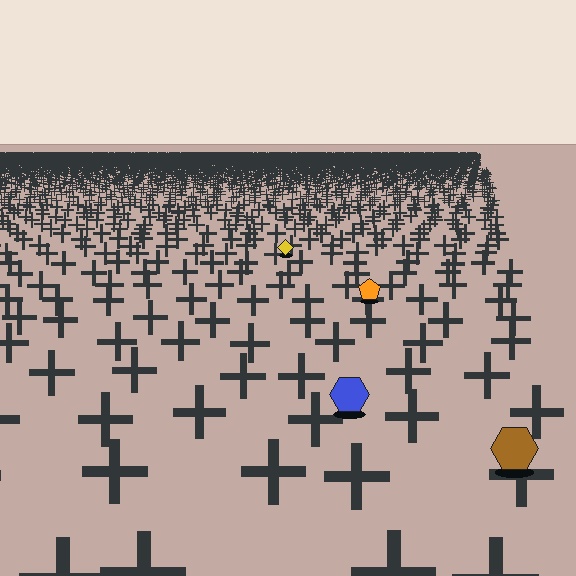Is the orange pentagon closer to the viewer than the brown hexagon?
No. The brown hexagon is closer — you can tell from the texture gradient: the ground texture is coarser near it.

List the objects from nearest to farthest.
From nearest to farthest: the brown hexagon, the blue hexagon, the orange pentagon, the yellow diamond.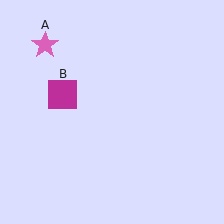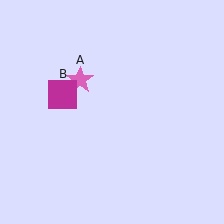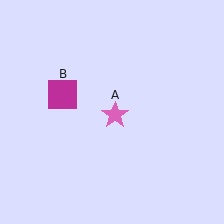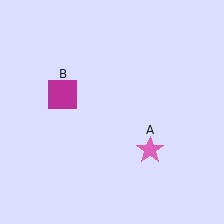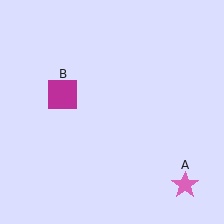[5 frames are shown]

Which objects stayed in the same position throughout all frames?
Magenta square (object B) remained stationary.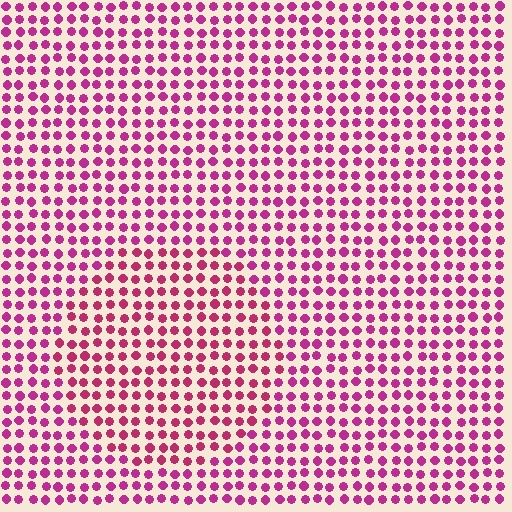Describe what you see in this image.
The image is filled with small magenta elements in a uniform arrangement. A circle-shaped region is visible where the elements are tinted to a slightly different hue, forming a subtle color boundary.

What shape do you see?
I see a circle.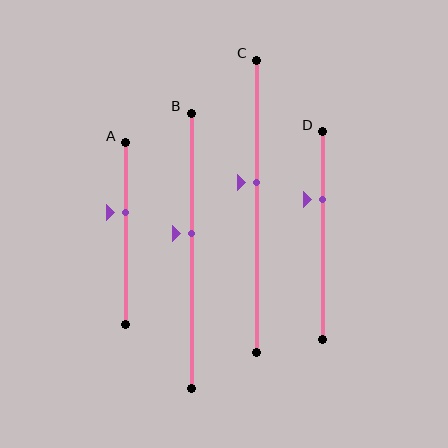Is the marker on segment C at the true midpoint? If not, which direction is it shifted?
No, the marker on segment C is shifted upward by about 8% of the segment length.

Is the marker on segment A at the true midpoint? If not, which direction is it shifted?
No, the marker on segment A is shifted upward by about 12% of the segment length.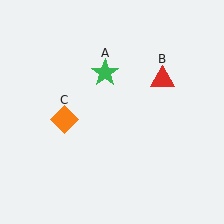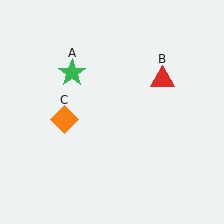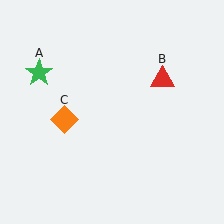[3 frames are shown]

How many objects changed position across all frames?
1 object changed position: green star (object A).